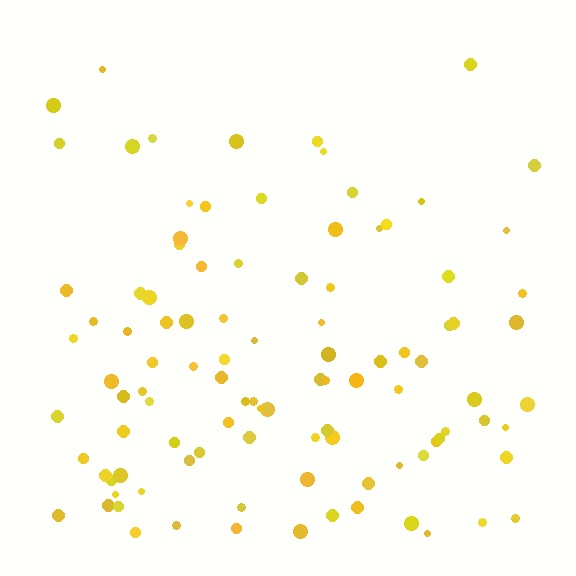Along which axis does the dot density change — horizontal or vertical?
Vertical.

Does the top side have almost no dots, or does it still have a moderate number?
Still a moderate number, just noticeably fewer than the bottom.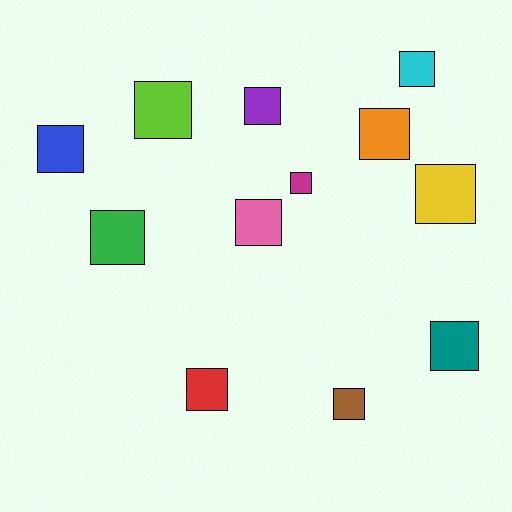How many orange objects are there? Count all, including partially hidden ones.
There is 1 orange object.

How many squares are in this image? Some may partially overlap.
There are 12 squares.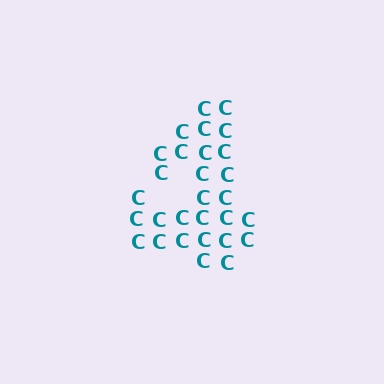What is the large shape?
The large shape is the digit 4.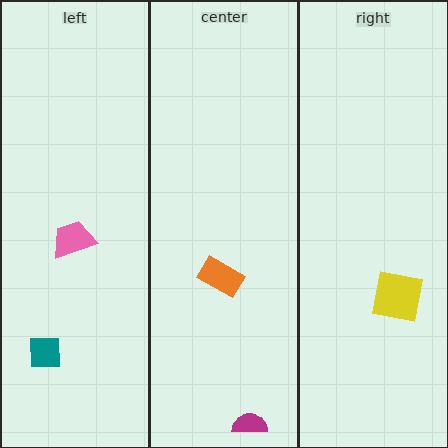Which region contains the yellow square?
The right region.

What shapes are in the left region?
The teal square, the pink trapezoid.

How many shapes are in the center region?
2.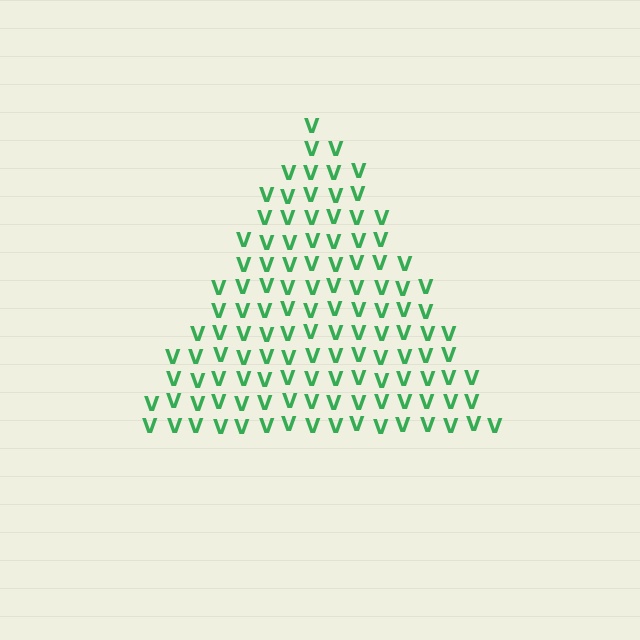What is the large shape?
The large shape is a triangle.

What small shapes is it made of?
It is made of small letter V's.